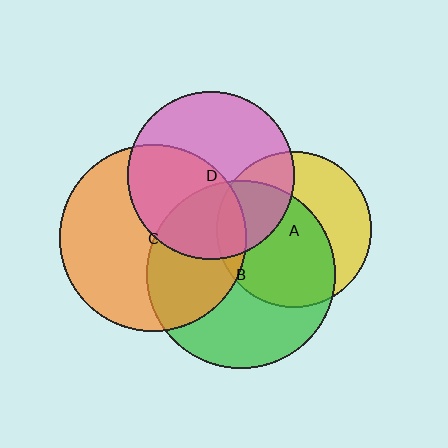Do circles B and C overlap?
Yes.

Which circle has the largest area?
Circle B (green).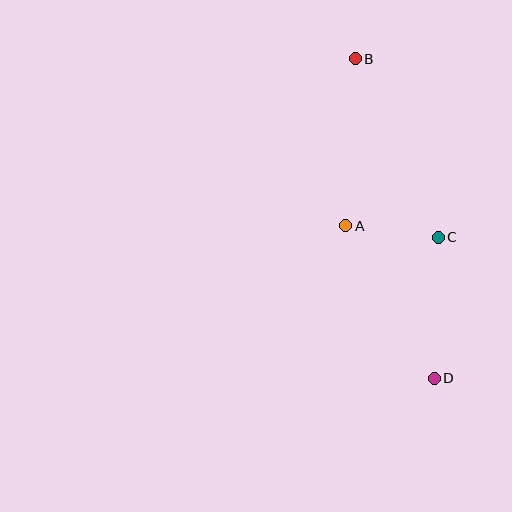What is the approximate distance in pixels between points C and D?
The distance between C and D is approximately 141 pixels.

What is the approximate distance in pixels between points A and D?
The distance between A and D is approximately 176 pixels.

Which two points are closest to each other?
Points A and C are closest to each other.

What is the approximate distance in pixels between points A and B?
The distance between A and B is approximately 168 pixels.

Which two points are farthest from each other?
Points B and D are farthest from each other.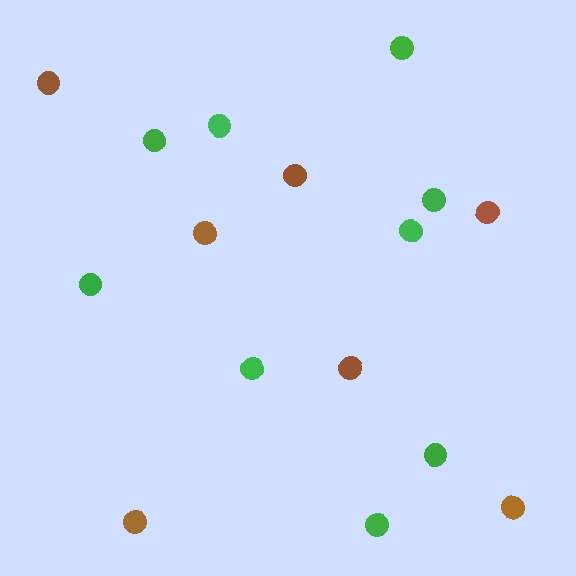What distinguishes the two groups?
There are 2 groups: one group of brown circles (7) and one group of green circles (9).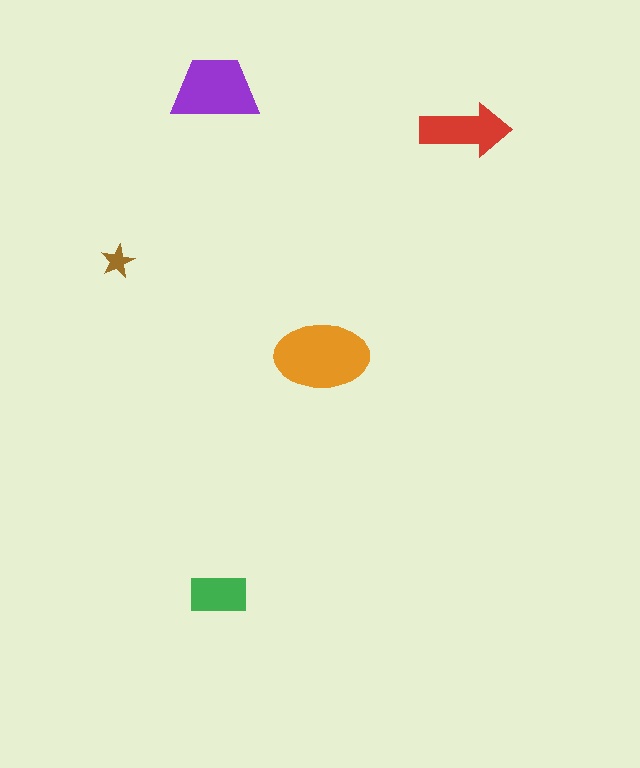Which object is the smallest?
The brown star.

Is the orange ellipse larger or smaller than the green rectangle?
Larger.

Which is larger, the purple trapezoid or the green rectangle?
The purple trapezoid.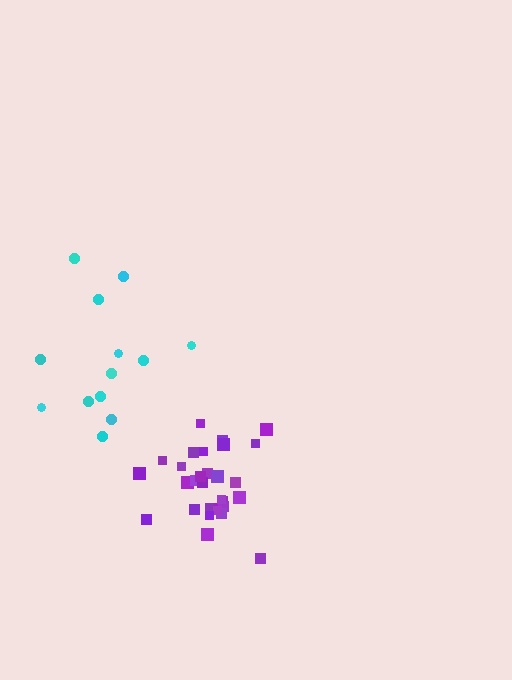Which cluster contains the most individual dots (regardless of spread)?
Purple (30).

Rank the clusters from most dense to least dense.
purple, cyan.